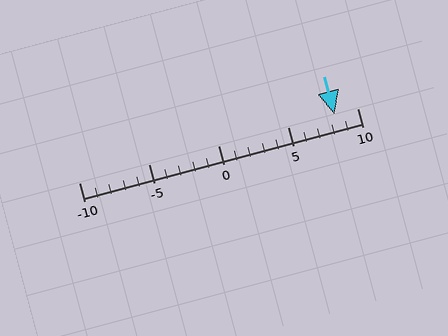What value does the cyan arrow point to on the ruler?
The cyan arrow points to approximately 8.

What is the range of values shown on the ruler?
The ruler shows values from -10 to 10.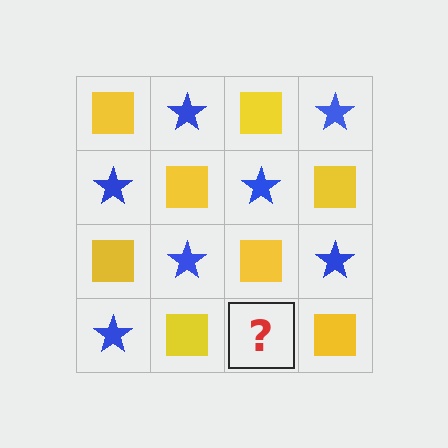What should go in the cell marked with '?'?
The missing cell should contain a blue star.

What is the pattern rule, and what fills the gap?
The rule is that it alternates yellow square and blue star in a checkerboard pattern. The gap should be filled with a blue star.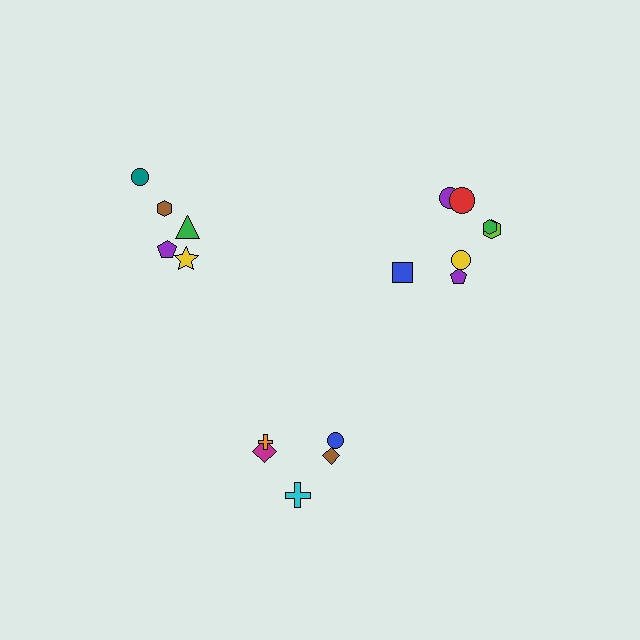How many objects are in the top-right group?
There are 7 objects.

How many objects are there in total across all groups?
There are 17 objects.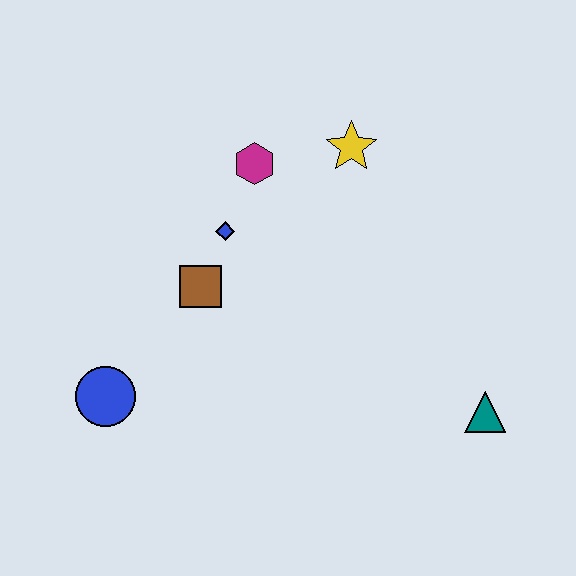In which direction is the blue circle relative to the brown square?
The blue circle is below the brown square.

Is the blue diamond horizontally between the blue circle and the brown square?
No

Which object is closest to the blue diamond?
The brown square is closest to the blue diamond.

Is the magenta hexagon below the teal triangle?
No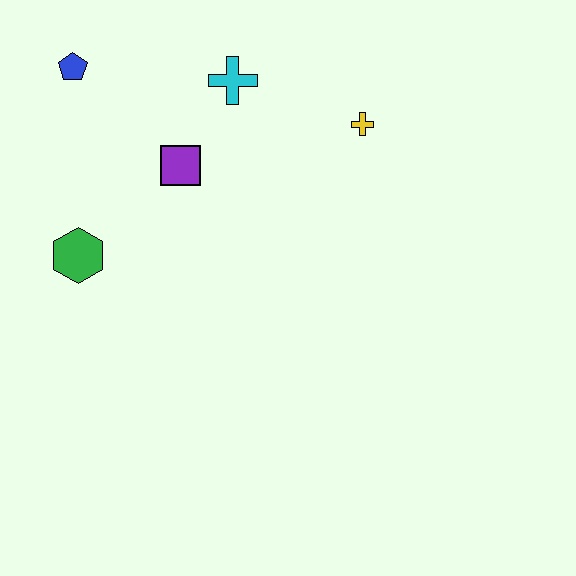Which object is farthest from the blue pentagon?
The yellow cross is farthest from the blue pentagon.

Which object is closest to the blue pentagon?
The purple square is closest to the blue pentagon.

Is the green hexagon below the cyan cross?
Yes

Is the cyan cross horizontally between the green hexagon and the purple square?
No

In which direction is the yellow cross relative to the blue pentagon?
The yellow cross is to the right of the blue pentagon.